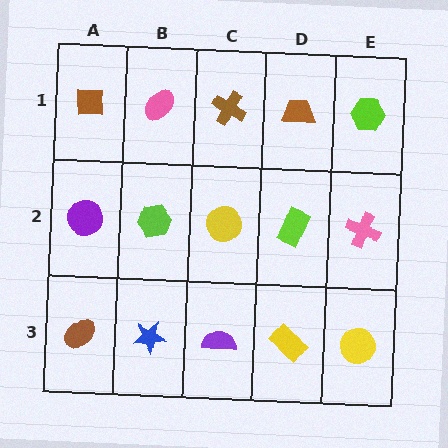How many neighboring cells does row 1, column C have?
3.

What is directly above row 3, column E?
A pink cross.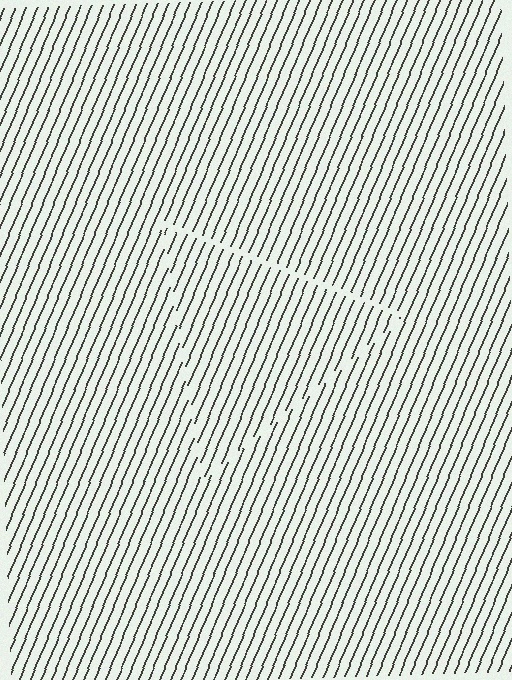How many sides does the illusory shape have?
3 sides — the line-ends trace a triangle.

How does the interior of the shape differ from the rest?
The interior of the shape contains the same grating, shifted by half a period — the contour is defined by the phase discontinuity where line-ends from the inner and outer gratings abut.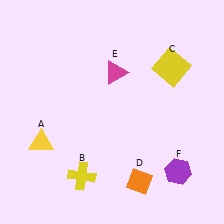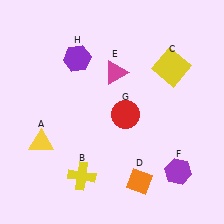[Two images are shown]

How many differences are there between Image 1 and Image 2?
There are 2 differences between the two images.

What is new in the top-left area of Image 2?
A purple hexagon (H) was added in the top-left area of Image 2.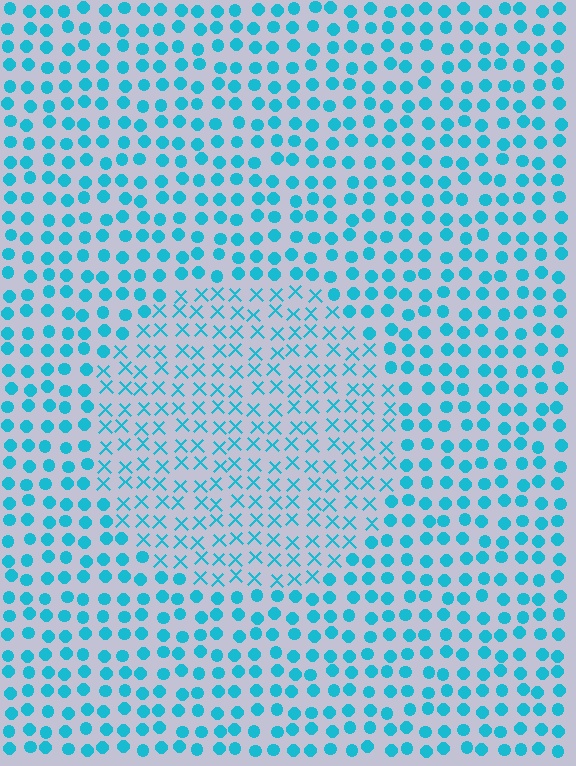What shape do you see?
I see a circle.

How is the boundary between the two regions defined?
The boundary is defined by a change in element shape: X marks inside vs. circles outside. All elements share the same color and spacing.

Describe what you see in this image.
The image is filled with small cyan elements arranged in a uniform grid. A circle-shaped region contains X marks, while the surrounding area contains circles. The boundary is defined purely by the change in element shape.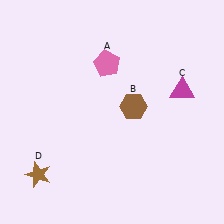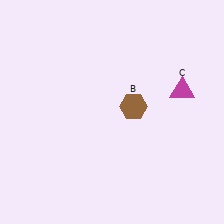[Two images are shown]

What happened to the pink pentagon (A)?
The pink pentagon (A) was removed in Image 2. It was in the top-left area of Image 1.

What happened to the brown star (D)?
The brown star (D) was removed in Image 2. It was in the bottom-left area of Image 1.